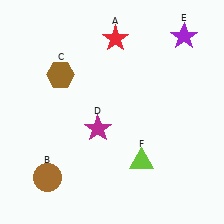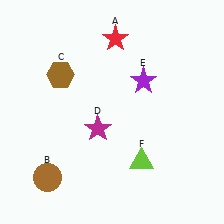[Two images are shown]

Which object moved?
The purple star (E) moved down.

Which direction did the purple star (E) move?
The purple star (E) moved down.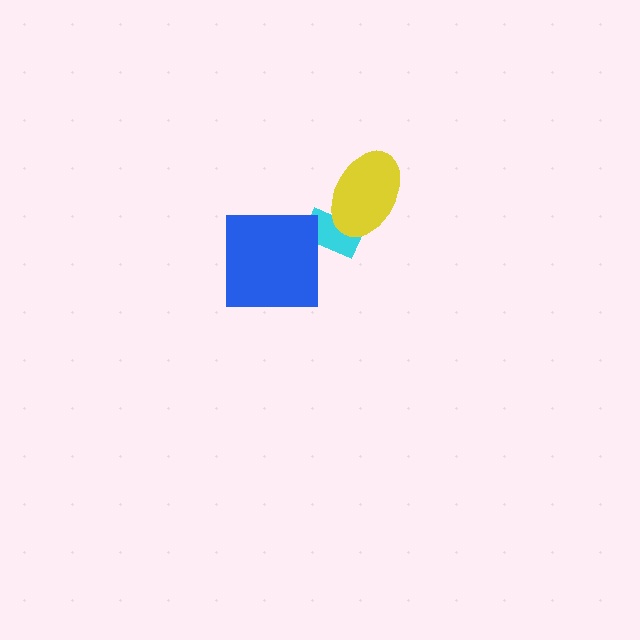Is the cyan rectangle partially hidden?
Yes, it is partially covered by another shape.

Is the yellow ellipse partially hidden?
No, no other shape covers it.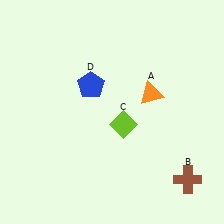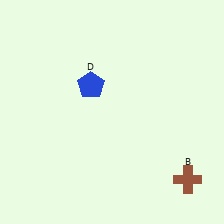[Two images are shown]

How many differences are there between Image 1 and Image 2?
There are 2 differences between the two images.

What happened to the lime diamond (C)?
The lime diamond (C) was removed in Image 2. It was in the bottom-right area of Image 1.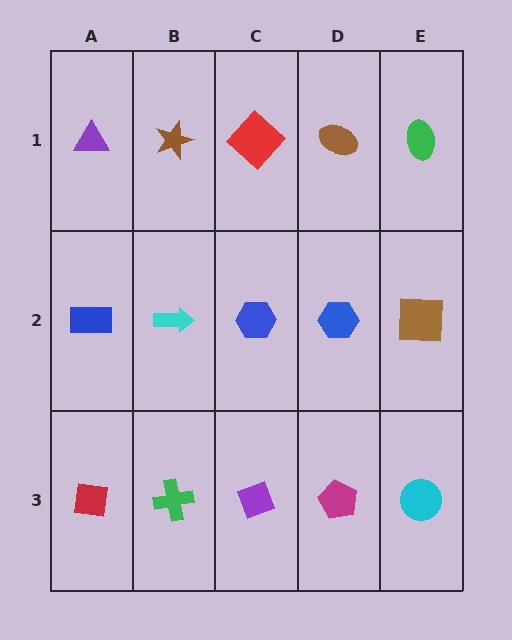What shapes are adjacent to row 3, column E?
A brown square (row 2, column E), a magenta pentagon (row 3, column D).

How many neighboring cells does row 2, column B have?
4.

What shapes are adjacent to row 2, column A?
A purple triangle (row 1, column A), a red square (row 3, column A), a cyan arrow (row 2, column B).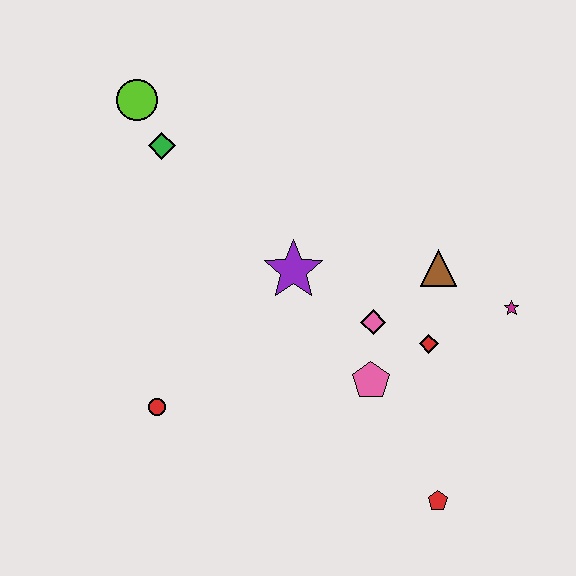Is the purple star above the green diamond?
No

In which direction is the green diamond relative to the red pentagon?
The green diamond is above the red pentagon.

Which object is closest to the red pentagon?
The pink pentagon is closest to the red pentagon.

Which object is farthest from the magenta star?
The lime circle is farthest from the magenta star.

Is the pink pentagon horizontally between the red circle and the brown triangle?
Yes